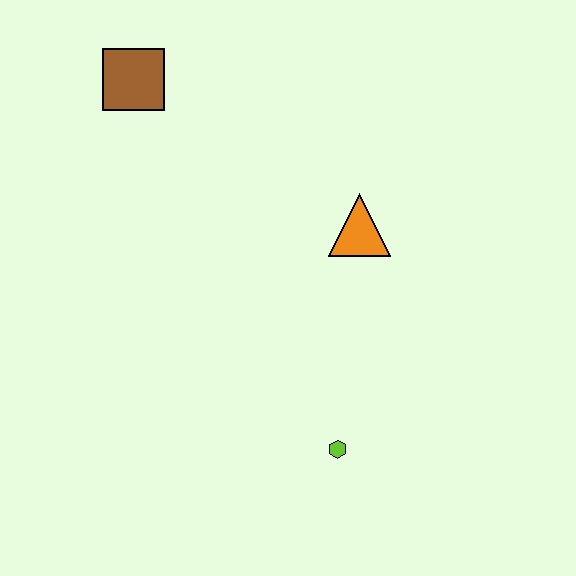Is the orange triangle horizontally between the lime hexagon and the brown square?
No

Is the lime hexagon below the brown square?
Yes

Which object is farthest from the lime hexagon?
The brown square is farthest from the lime hexagon.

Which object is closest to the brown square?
The orange triangle is closest to the brown square.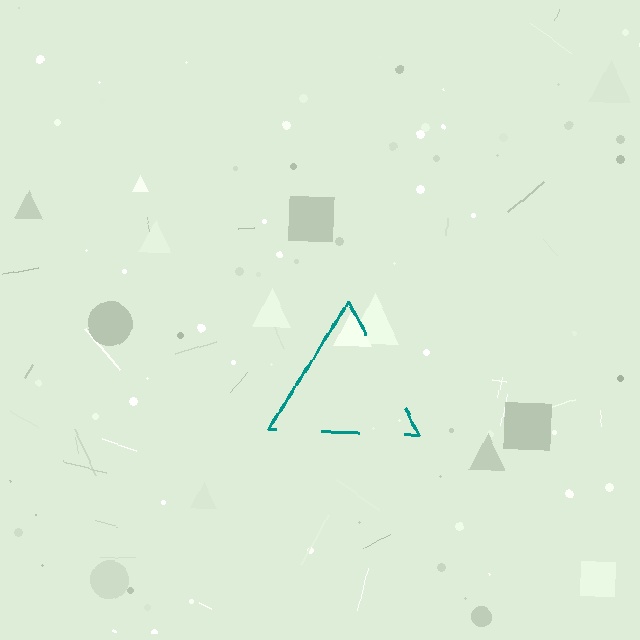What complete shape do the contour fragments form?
The contour fragments form a triangle.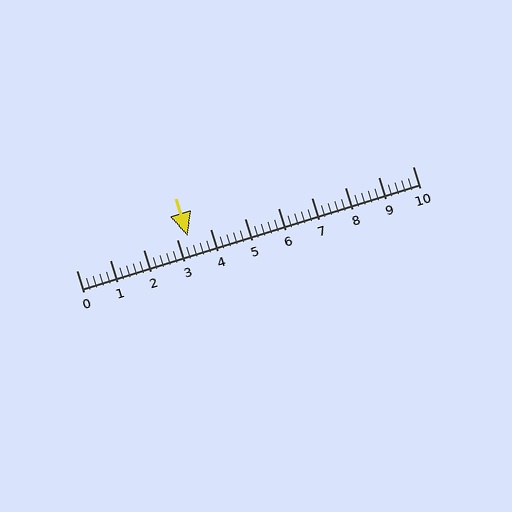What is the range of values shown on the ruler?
The ruler shows values from 0 to 10.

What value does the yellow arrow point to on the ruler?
The yellow arrow points to approximately 3.3.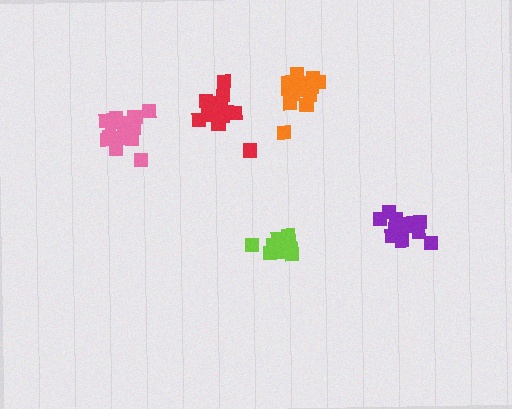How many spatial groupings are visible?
There are 5 spatial groupings.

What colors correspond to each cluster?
The clusters are colored: red, purple, lime, orange, pink.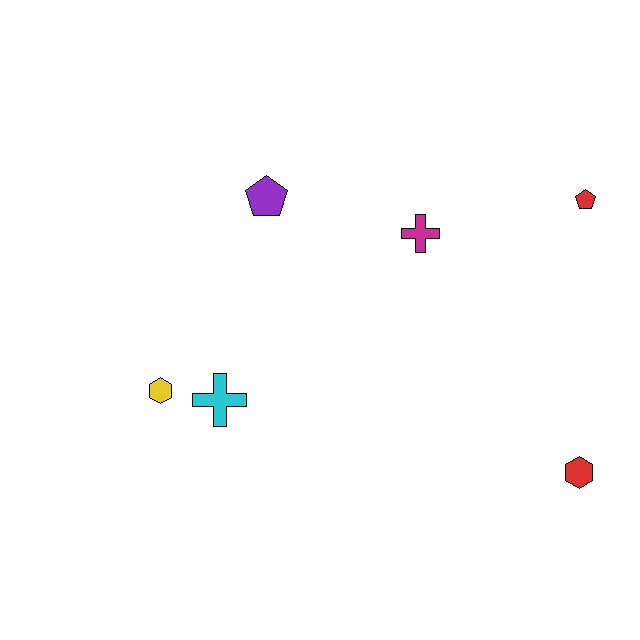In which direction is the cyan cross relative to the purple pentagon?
The cyan cross is below the purple pentagon.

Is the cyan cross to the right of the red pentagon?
No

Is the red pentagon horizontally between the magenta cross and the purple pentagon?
No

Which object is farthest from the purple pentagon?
The red hexagon is farthest from the purple pentagon.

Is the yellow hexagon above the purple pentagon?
No